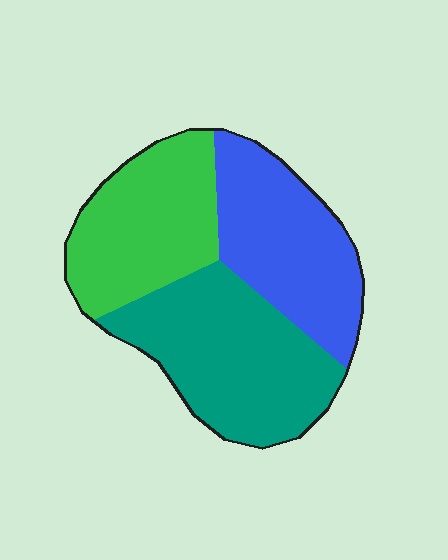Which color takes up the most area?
Teal, at roughly 40%.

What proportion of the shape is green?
Green takes up about one third (1/3) of the shape.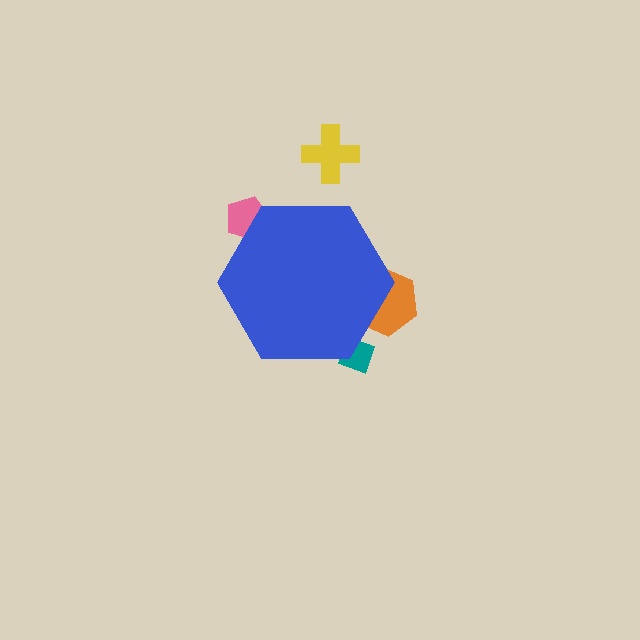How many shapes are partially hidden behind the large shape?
3 shapes are partially hidden.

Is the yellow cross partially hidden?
No, the yellow cross is fully visible.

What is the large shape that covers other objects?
A blue hexagon.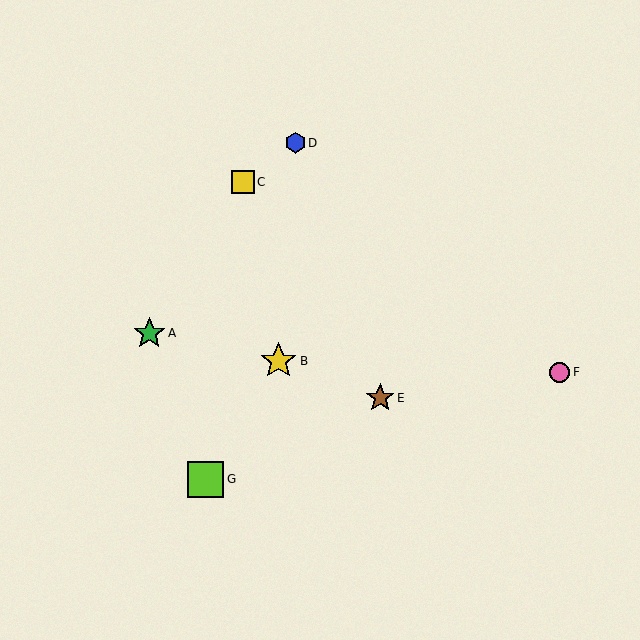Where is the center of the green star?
The center of the green star is at (149, 333).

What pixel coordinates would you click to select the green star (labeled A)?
Click at (149, 333) to select the green star A.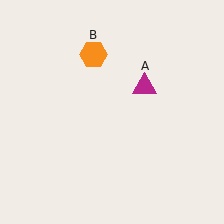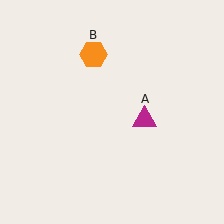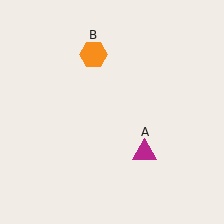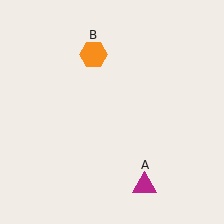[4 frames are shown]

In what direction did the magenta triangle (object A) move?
The magenta triangle (object A) moved down.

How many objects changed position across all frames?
1 object changed position: magenta triangle (object A).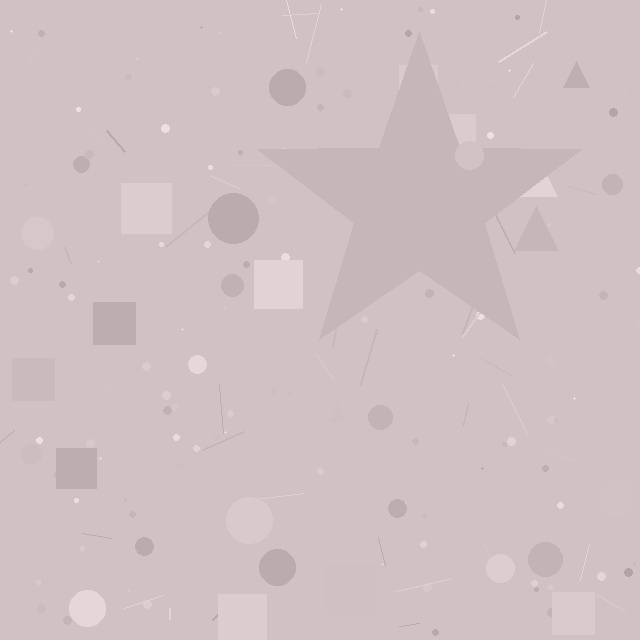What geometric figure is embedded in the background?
A star is embedded in the background.